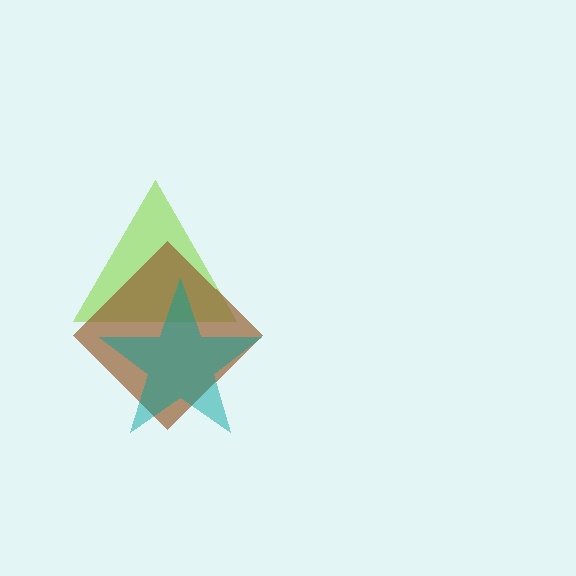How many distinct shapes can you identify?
There are 3 distinct shapes: a lime triangle, a brown diamond, a teal star.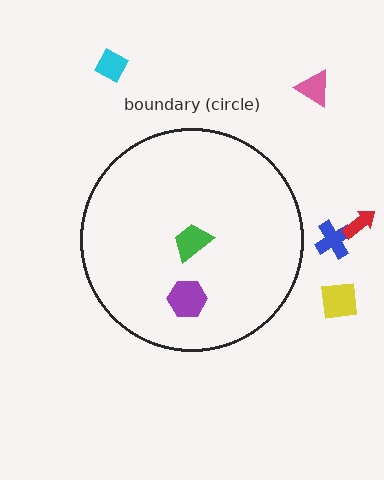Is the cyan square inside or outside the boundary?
Outside.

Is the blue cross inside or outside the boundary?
Outside.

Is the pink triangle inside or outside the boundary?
Outside.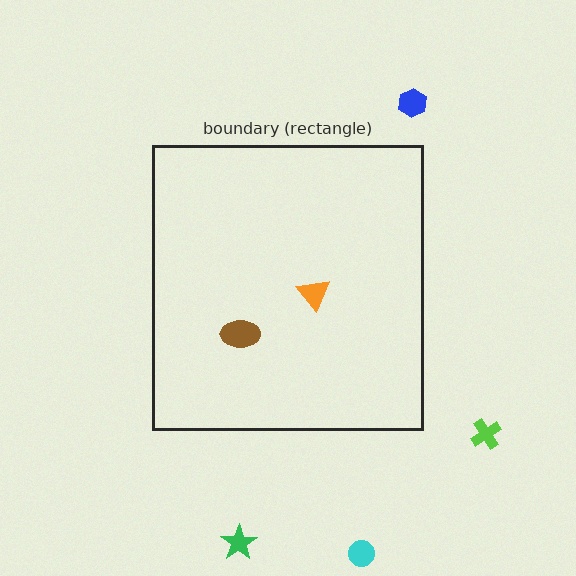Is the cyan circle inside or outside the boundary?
Outside.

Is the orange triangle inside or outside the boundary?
Inside.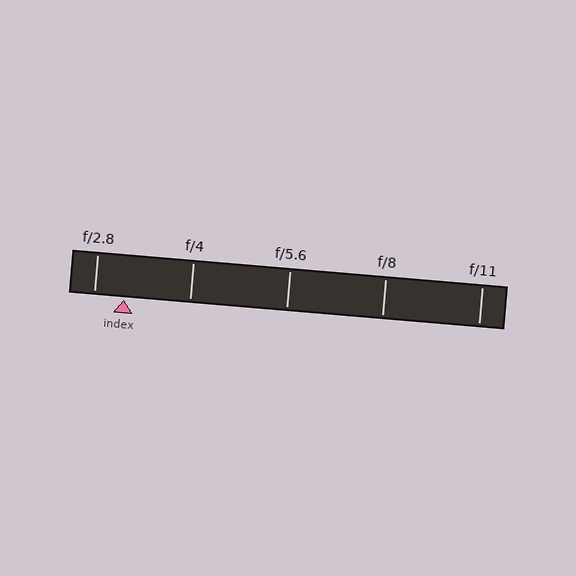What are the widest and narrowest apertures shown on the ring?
The widest aperture shown is f/2.8 and the narrowest is f/11.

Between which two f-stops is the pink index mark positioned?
The index mark is between f/2.8 and f/4.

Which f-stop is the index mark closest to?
The index mark is closest to f/2.8.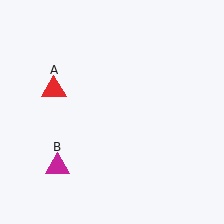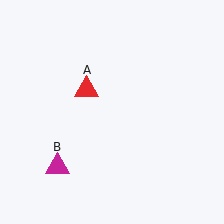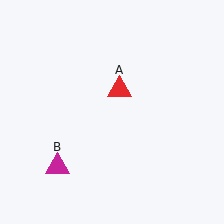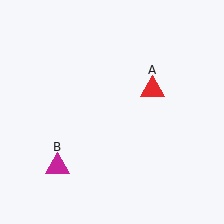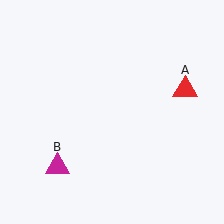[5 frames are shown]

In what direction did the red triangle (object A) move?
The red triangle (object A) moved right.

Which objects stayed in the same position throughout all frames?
Magenta triangle (object B) remained stationary.